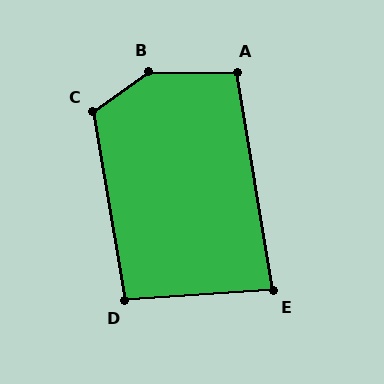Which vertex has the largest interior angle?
B, at approximately 144 degrees.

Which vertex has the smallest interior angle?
E, at approximately 84 degrees.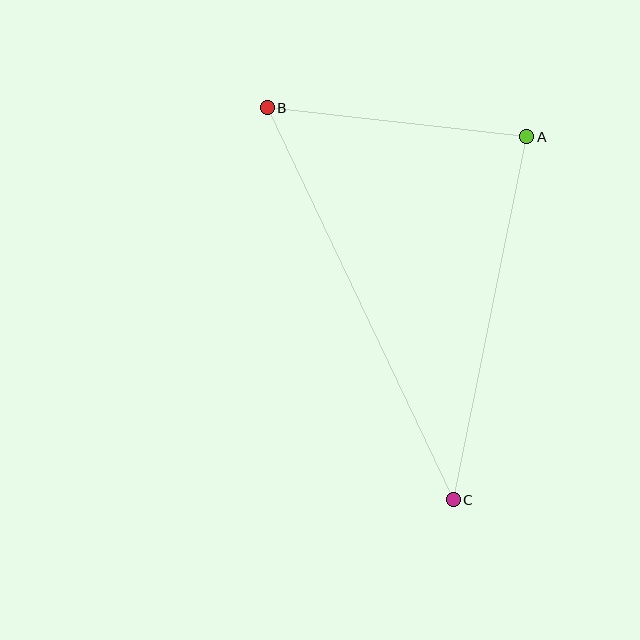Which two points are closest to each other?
Points A and B are closest to each other.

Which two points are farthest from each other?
Points B and C are farthest from each other.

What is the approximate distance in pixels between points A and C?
The distance between A and C is approximately 370 pixels.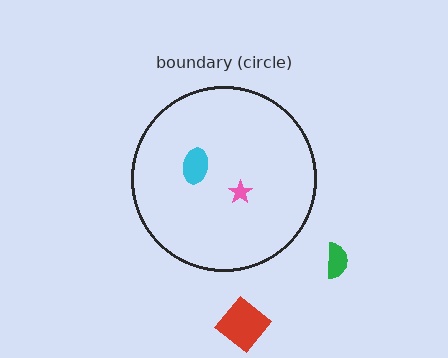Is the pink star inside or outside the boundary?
Inside.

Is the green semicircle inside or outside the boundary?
Outside.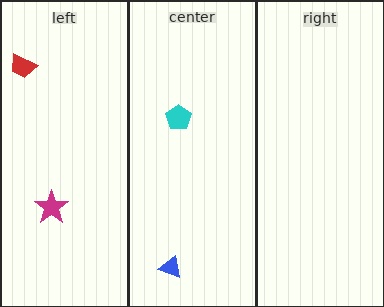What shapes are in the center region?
The cyan pentagon, the blue triangle.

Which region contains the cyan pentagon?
The center region.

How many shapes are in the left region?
2.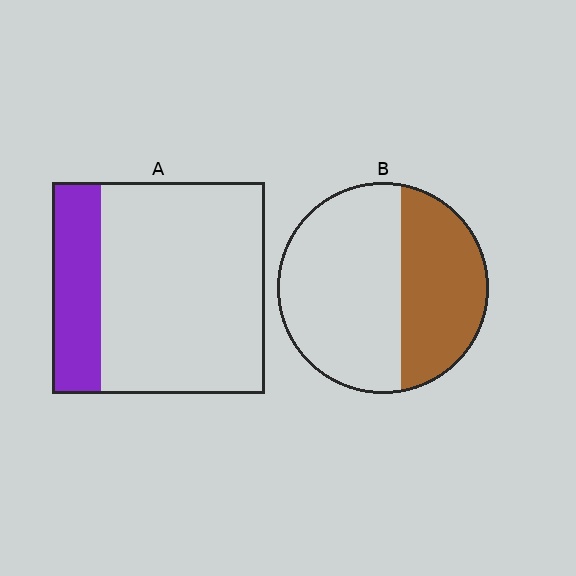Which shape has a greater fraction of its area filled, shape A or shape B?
Shape B.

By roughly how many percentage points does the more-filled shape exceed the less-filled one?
By roughly 15 percentage points (B over A).